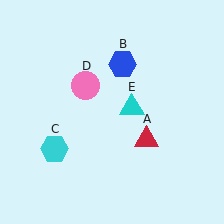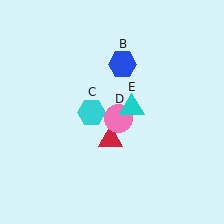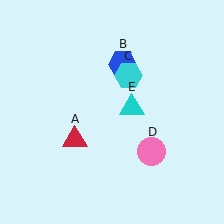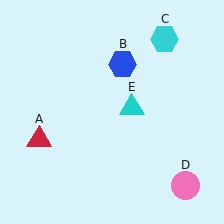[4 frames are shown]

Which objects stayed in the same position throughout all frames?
Blue hexagon (object B) and cyan triangle (object E) remained stationary.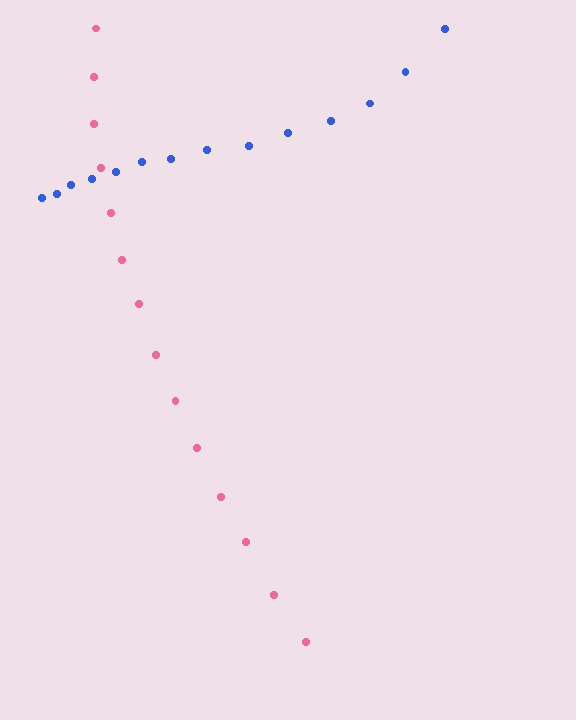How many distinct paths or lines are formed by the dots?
There are 2 distinct paths.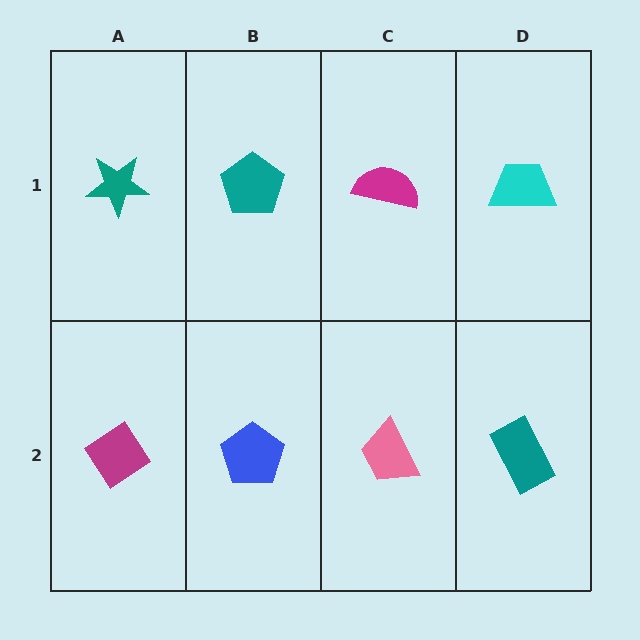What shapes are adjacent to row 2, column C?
A magenta semicircle (row 1, column C), a blue pentagon (row 2, column B), a teal rectangle (row 2, column D).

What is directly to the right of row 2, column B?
A pink trapezoid.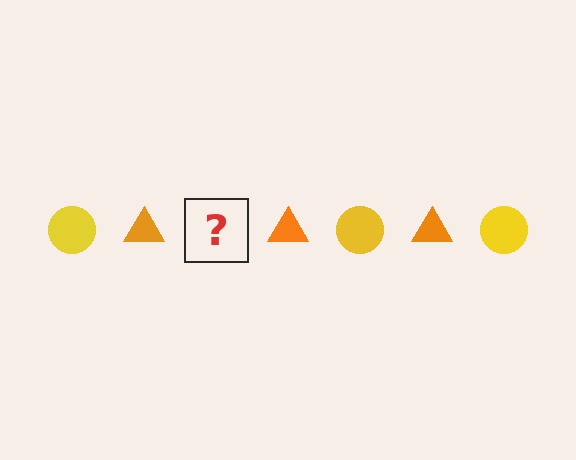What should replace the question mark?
The question mark should be replaced with a yellow circle.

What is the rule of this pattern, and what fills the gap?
The rule is that the pattern alternates between yellow circle and orange triangle. The gap should be filled with a yellow circle.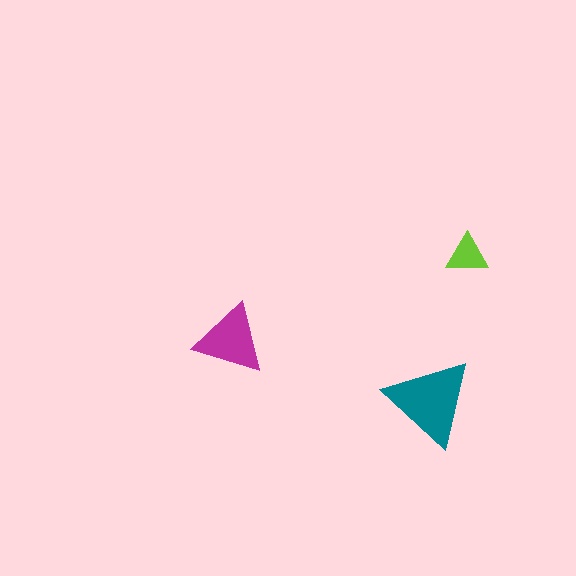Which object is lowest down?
The teal triangle is bottommost.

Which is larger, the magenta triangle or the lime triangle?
The magenta one.